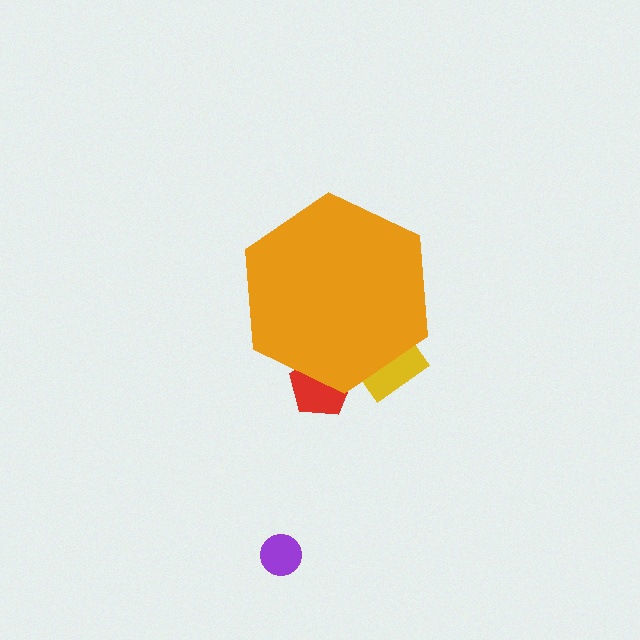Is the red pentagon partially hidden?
Yes, the red pentagon is partially hidden behind the orange hexagon.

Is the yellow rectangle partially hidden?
Yes, the yellow rectangle is partially hidden behind the orange hexagon.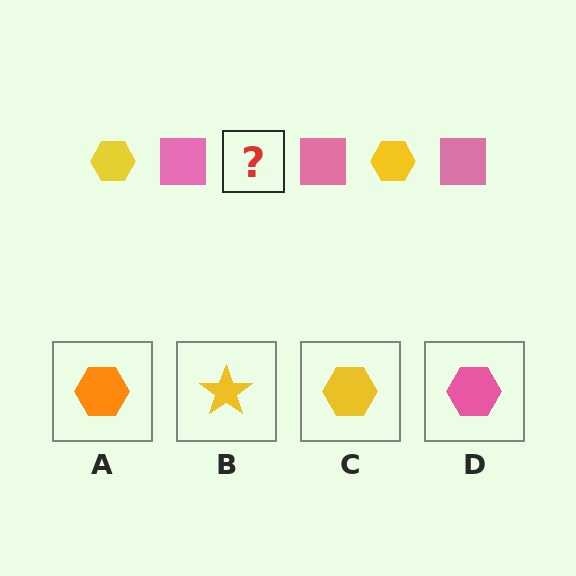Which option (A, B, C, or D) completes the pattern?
C.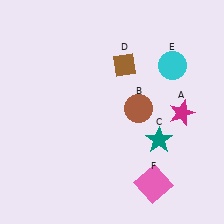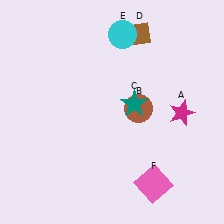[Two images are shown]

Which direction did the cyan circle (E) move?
The cyan circle (E) moved left.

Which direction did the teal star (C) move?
The teal star (C) moved up.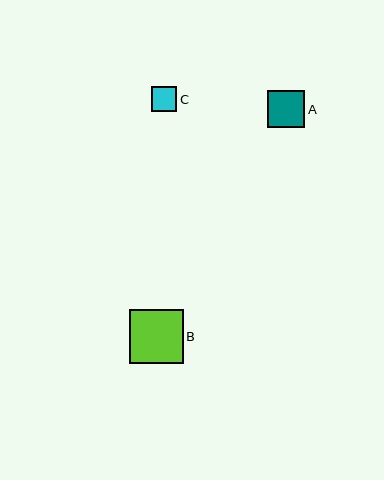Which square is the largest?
Square B is the largest with a size of approximately 54 pixels.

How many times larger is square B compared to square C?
Square B is approximately 2.2 times the size of square C.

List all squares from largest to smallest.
From largest to smallest: B, A, C.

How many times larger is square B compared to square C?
Square B is approximately 2.2 times the size of square C.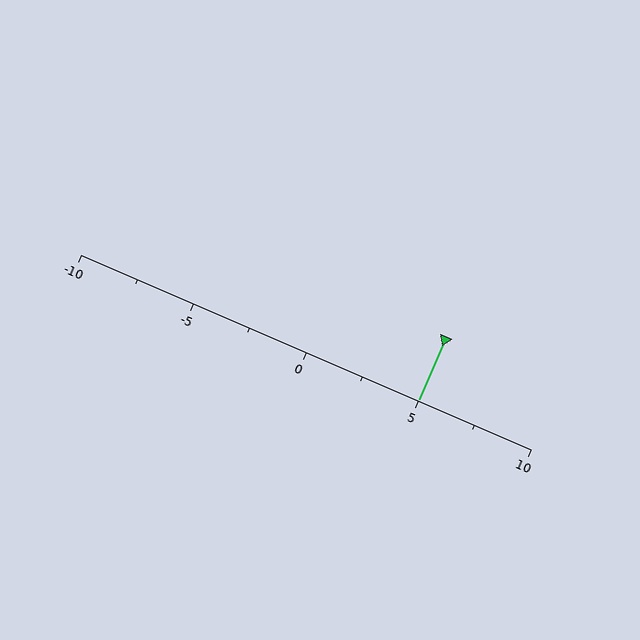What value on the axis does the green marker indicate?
The marker indicates approximately 5.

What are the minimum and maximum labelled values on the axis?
The axis runs from -10 to 10.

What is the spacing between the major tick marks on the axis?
The major ticks are spaced 5 apart.